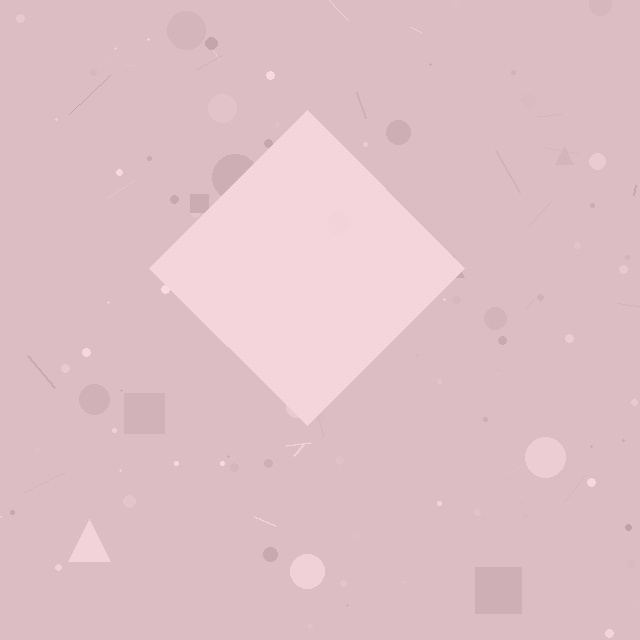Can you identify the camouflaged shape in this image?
The camouflaged shape is a diamond.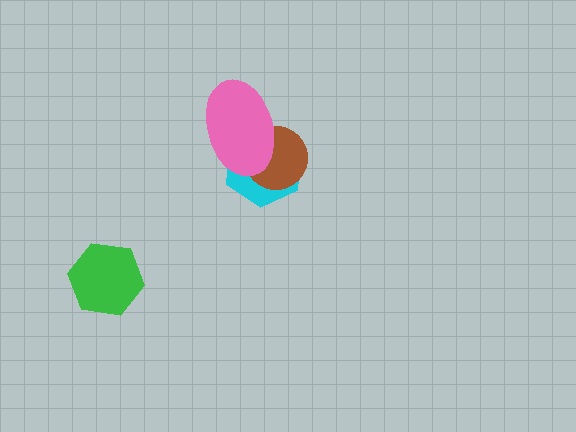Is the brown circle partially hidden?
Yes, it is partially covered by another shape.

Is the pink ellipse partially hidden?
No, no other shape covers it.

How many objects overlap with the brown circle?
2 objects overlap with the brown circle.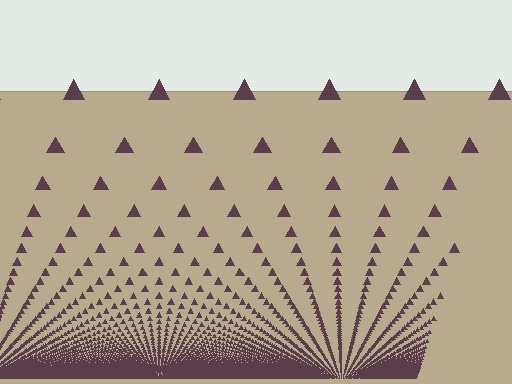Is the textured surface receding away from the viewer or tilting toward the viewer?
The surface appears to tilt toward the viewer. Texture elements get larger and sparser toward the top.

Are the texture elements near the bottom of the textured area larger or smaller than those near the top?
Smaller. The gradient is inverted — elements near the bottom are smaller and denser.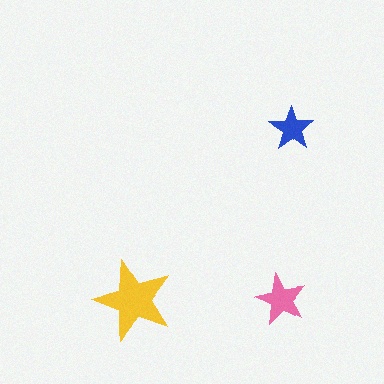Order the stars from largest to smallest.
the yellow one, the pink one, the blue one.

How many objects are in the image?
There are 3 objects in the image.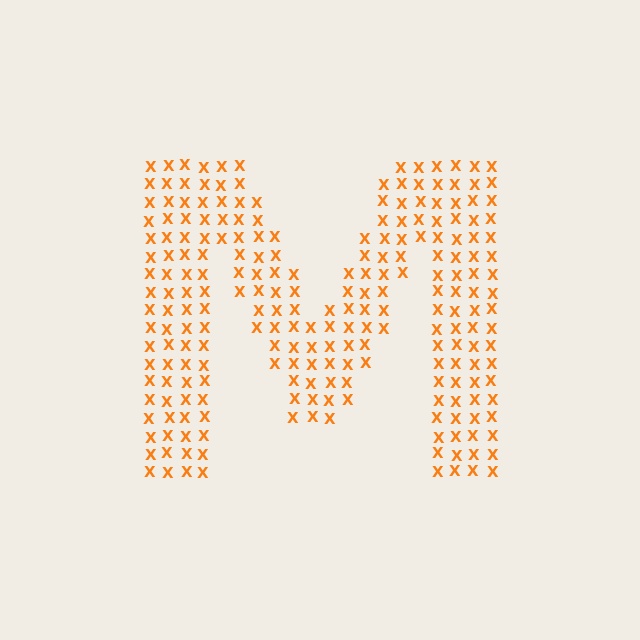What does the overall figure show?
The overall figure shows the letter M.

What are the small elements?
The small elements are letter X's.